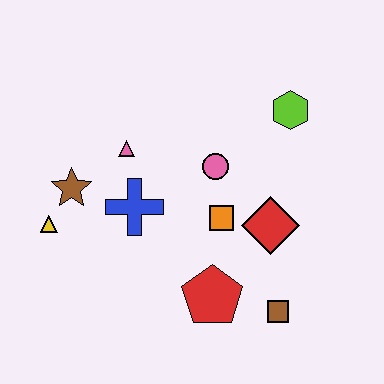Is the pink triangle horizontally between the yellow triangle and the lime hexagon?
Yes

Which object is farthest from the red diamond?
The yellow triangle is farthest from the red diamond.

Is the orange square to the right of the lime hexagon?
No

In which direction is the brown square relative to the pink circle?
The brown square is below the pink circle.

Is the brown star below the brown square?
No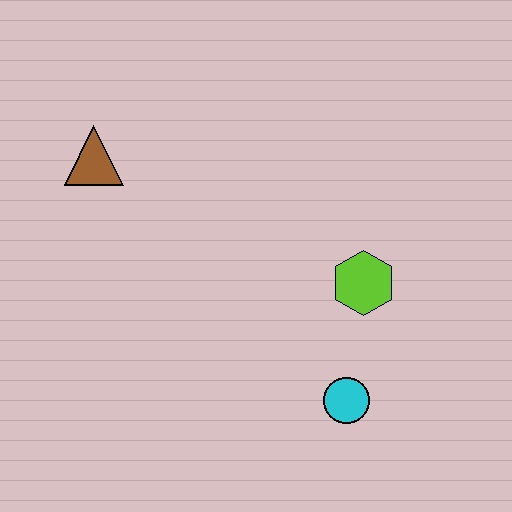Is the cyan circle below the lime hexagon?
Yes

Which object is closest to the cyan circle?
The lime hexagon is closest to the cyan circle.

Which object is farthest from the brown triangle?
The cyan circle is farthest from the brown triangle.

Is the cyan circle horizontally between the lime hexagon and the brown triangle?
Yes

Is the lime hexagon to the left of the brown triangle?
No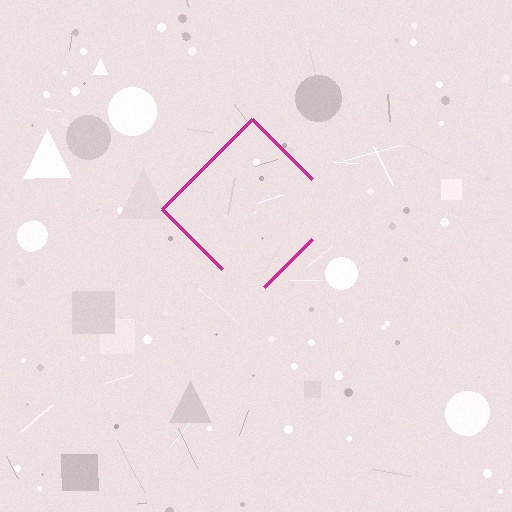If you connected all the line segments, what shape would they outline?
They would outline a diamond.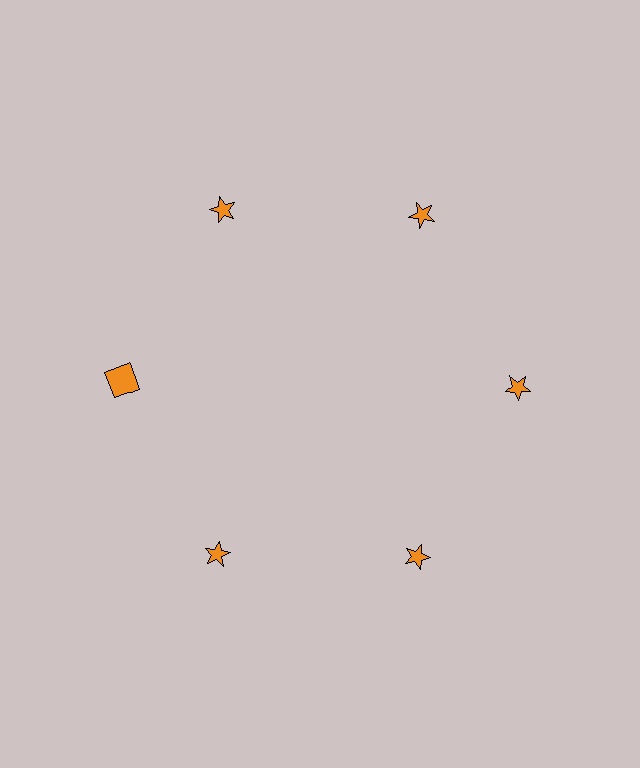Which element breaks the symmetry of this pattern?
The orange square at roughly the 9 o'clock position breaks the symmetry. All other shapes are orange stars.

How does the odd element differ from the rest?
It has a different shape: square instead of star.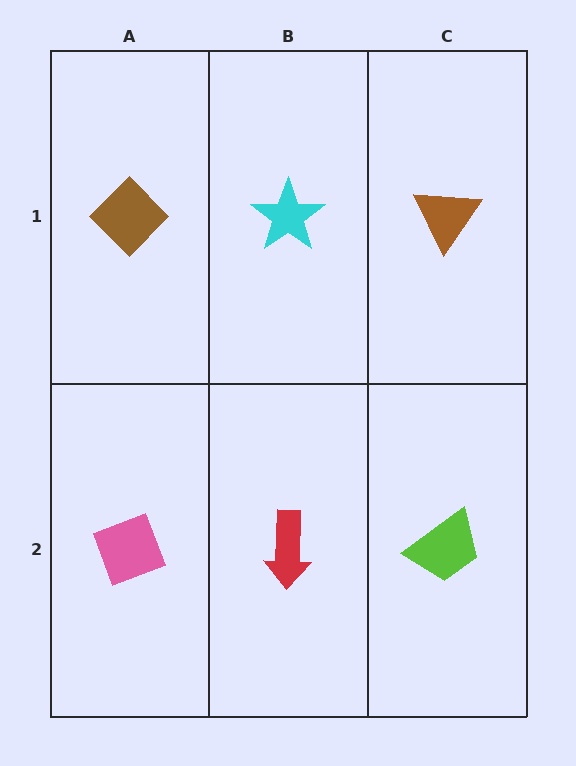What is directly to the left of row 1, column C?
A cyan star.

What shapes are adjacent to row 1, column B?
A red arrow (row 2, column B), a brown diamond (row 1, column A), a brown triangle (row 1, column C).